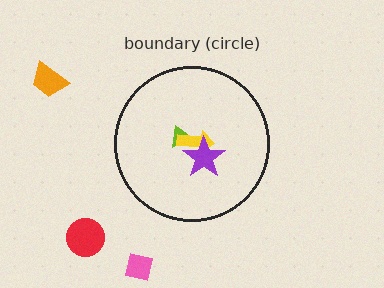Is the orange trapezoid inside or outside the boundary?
Outside.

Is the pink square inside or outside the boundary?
Outside.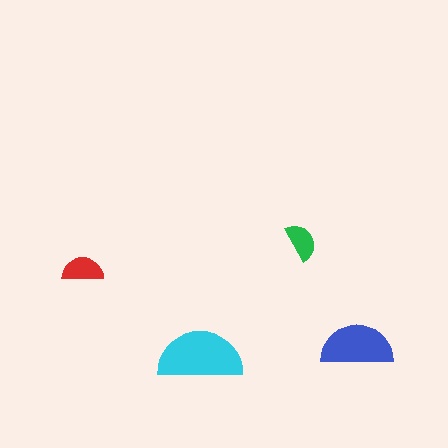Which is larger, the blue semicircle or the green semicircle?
The blue one.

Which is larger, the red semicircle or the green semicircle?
The red one.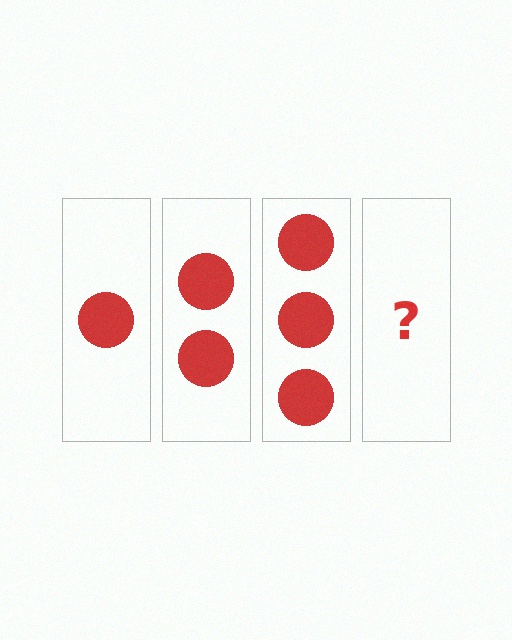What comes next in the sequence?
The next element should be 4 circles.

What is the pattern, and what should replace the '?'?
The pattern is that each step adds one more circle. The '?' should be 4 circles.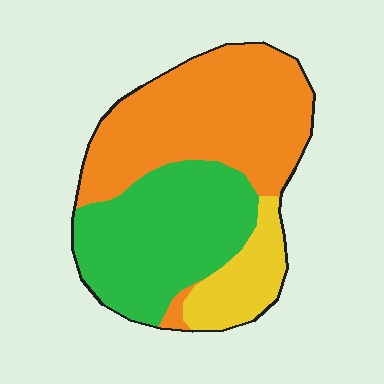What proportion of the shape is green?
Green takes up about three eighths (3/8) of the shape.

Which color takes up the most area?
Orange, at roughly 45%.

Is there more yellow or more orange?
Orange.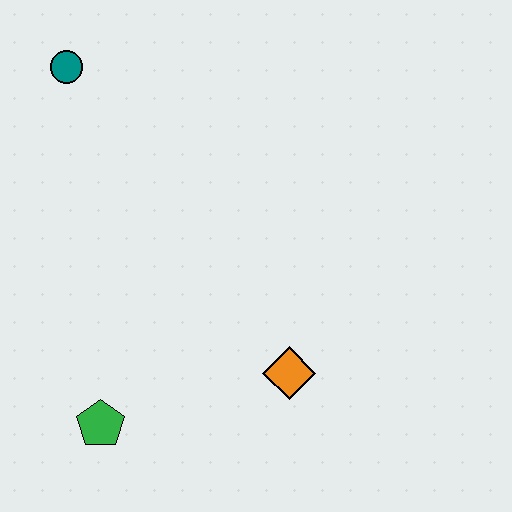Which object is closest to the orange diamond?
The green pentagon is closest to the orange diamond.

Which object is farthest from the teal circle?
The orange diamond is farthest from the teal circle.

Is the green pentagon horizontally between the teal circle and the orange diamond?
Yes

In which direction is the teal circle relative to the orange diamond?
The teal circle is above the orange diamond.